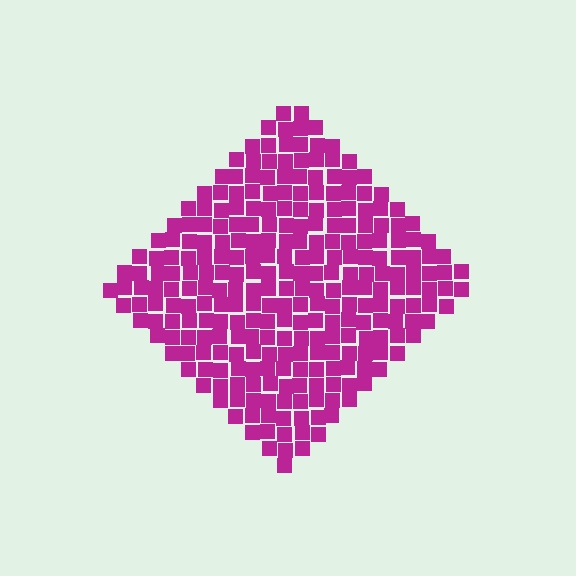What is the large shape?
The large shape is a diamond.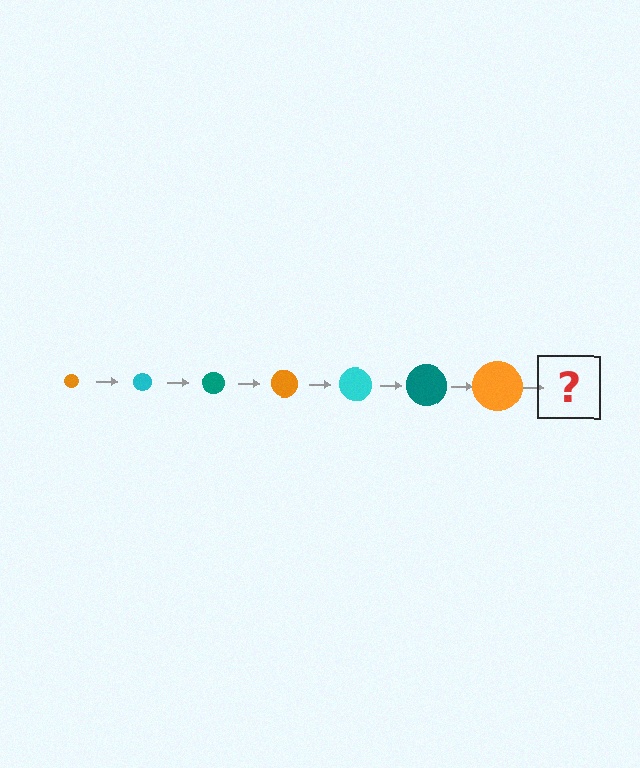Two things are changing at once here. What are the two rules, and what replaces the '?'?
The two rules are that the circle grows larger each step and the color cycles through orange, cyan, and teal. The '?' should be a cyan circle, larger than the previous one.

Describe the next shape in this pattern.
It should be a cyan circle, larger than the previous one.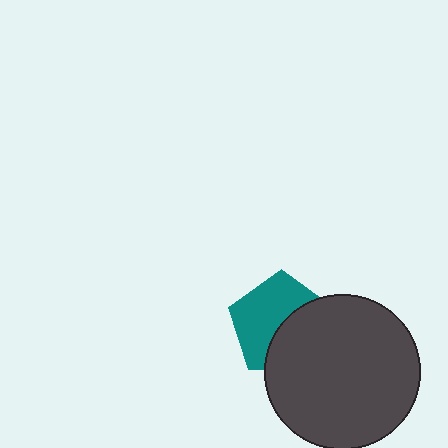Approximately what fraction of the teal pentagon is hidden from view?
Roughly 44% of the teal pentagon is hidden behind the dark gray circle.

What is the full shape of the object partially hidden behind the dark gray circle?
The partially hidden object is a teal pentagon.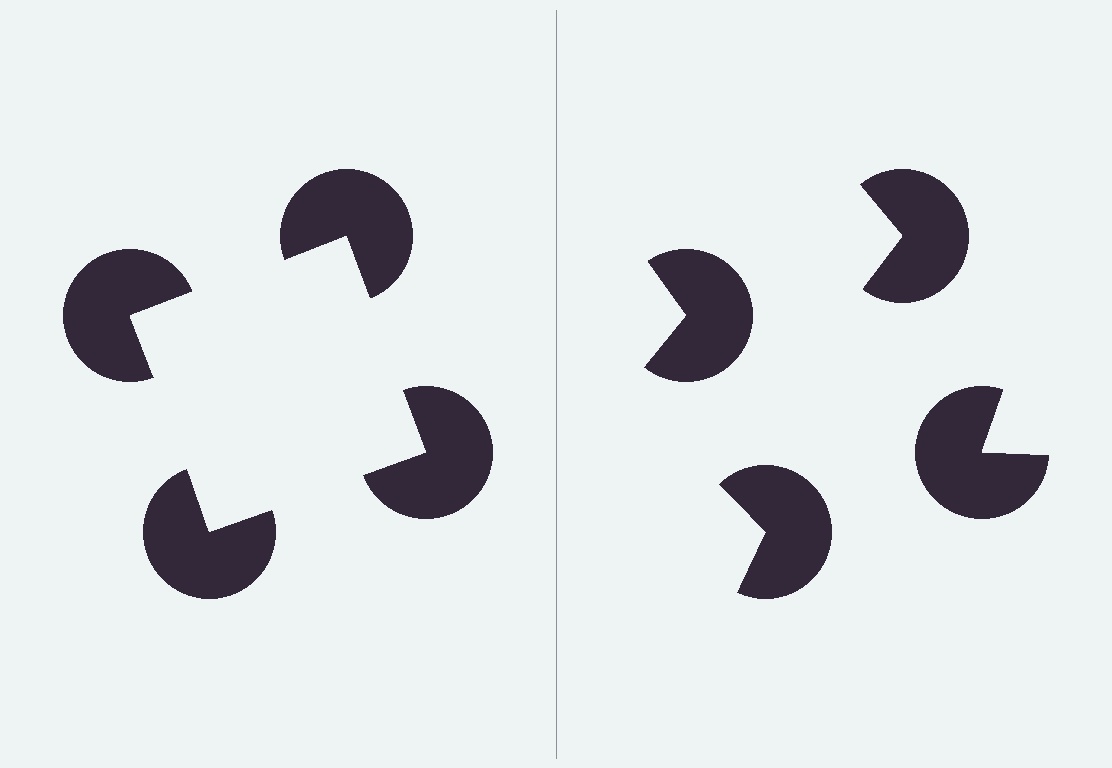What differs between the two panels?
The pac-man discs are positioned identically on both sides; only the wedge orientations differ. On the left they align to a square; on the right they are misaligned.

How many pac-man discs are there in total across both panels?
8 — 4 on each side.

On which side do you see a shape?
An illusory square appears on the left side. On the right side the wedge cuts are rotated, so no coherent shape forms.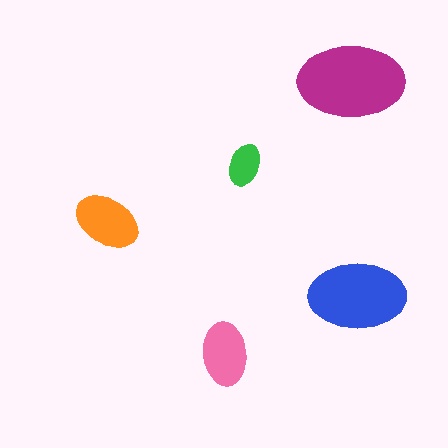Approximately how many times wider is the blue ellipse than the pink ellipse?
About 1.5 times wider.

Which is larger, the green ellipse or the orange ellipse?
The orange one.